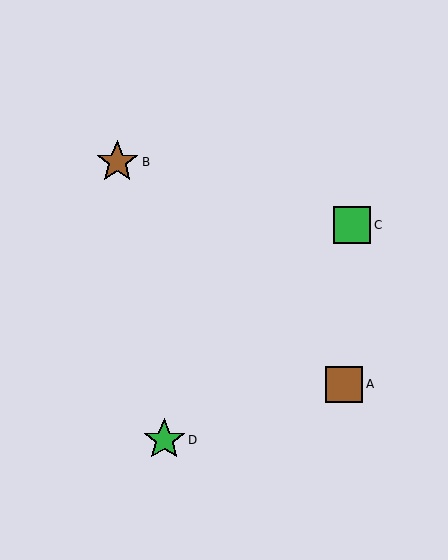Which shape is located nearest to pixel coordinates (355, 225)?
The green square (labeled C) at (352, 225) is nearest to that location.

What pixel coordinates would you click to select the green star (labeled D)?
Click at (164, 440) to select the green star D.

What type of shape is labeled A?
Shape A is a brown square.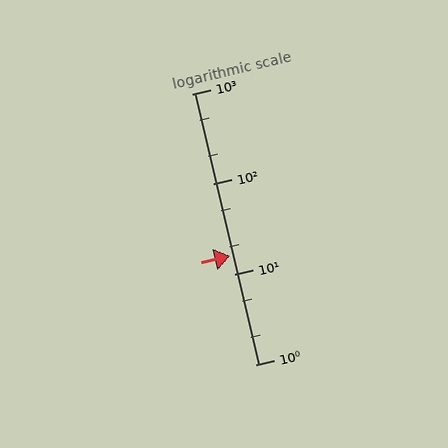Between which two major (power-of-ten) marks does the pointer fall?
The pointer is between 10 and 100.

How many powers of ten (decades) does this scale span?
The scale spans 3 decades, from 1 to 1000.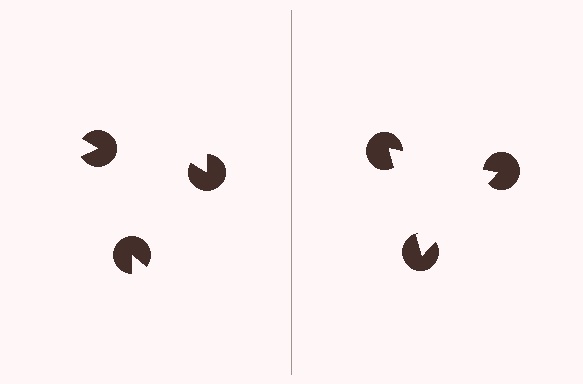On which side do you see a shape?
An illusory triangle appears on the right side. On the left side the wedge cuts are rotated, so no coherent shape forms.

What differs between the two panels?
The pac-man discs are positioned identically on both sides; only the wedge orientations differ. On the right they align to a triangle; on the left they are misaligned.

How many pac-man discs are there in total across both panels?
6 — 3 on each side.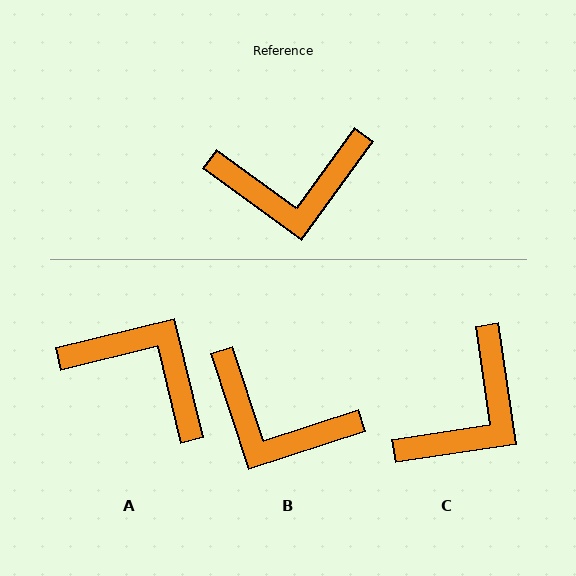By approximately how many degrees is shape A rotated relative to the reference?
Approximately 140 degrees counter-clockwise.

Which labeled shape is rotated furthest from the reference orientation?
A, about 140 degrees away.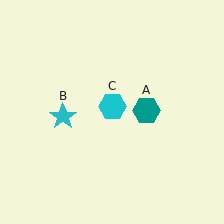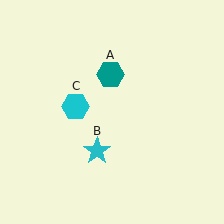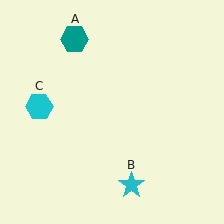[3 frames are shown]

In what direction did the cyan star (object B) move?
The cyan star (object B) moved down and to the right.